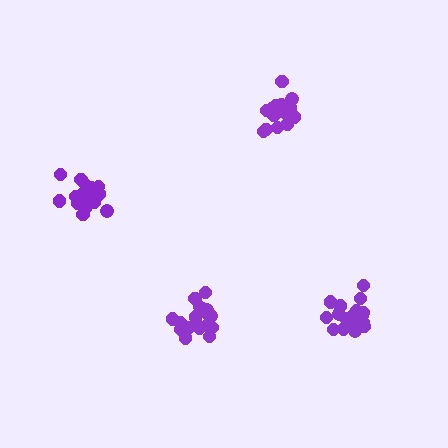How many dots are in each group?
Group 1: 19 dots, Group 2: 17 dots, Group 3: 17 dots, Group 4: 18 dots (71 total).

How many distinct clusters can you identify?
There are 4 distinct clusters.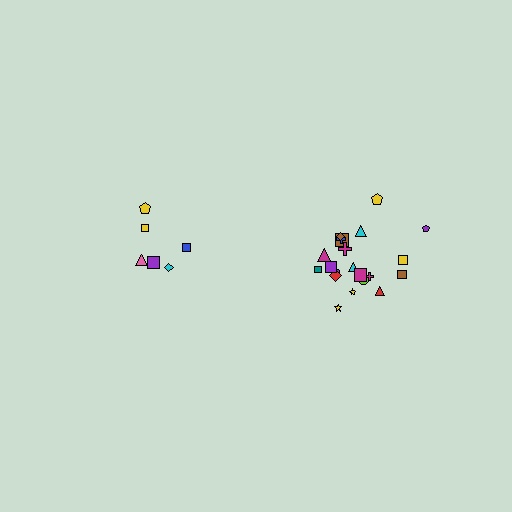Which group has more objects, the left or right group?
The right group.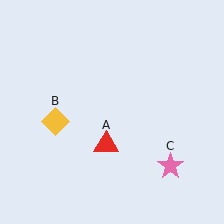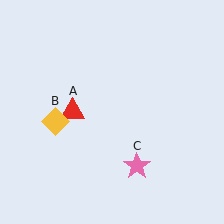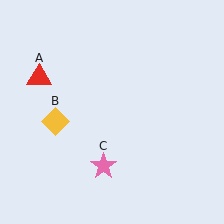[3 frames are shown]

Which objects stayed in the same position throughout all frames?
Yellow diamond (object B) remained stationary.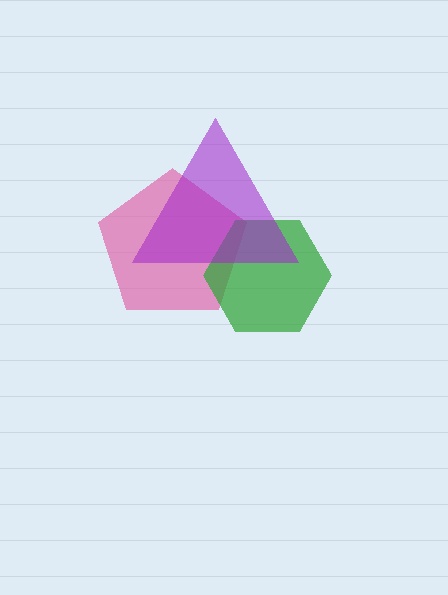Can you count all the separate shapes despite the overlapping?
Yes, there are 3 separate shapes.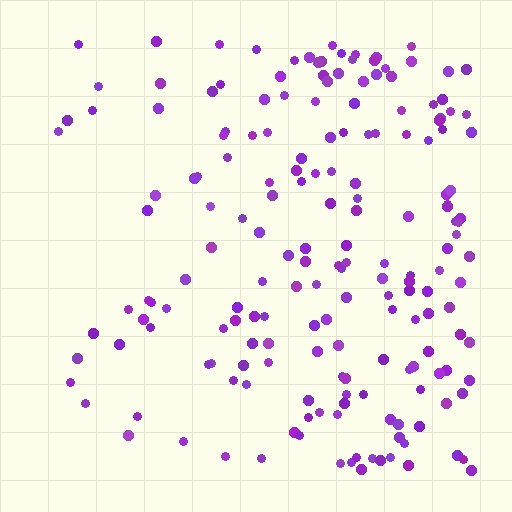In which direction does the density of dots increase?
From left to right, with the right side densest.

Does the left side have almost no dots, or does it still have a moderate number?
Still a moderate number, just noticeably fewer than the right.